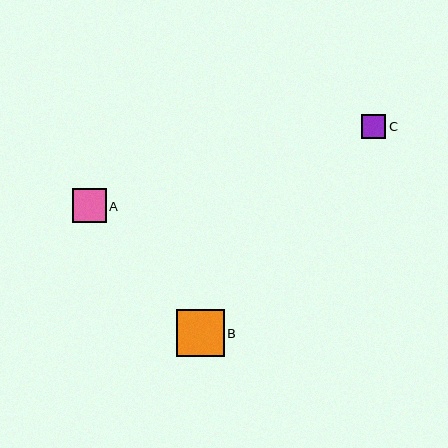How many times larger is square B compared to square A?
Square B is approximately 1.4 times the size of square A.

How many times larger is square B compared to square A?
Square B is approximately 1.4 times the size of square A.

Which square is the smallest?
Square C is the smallest with a size of approximately 24 pixels.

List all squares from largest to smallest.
From largest to smallest: B, A, C.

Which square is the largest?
Square B is the largest with a size of approximately 48 pixels.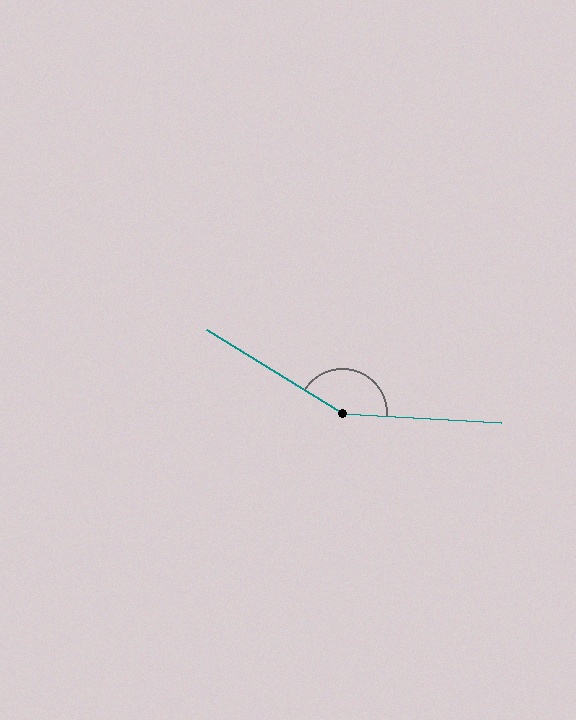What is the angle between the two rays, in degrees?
Approximately 152 degrees.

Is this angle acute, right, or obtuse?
It is obtuse.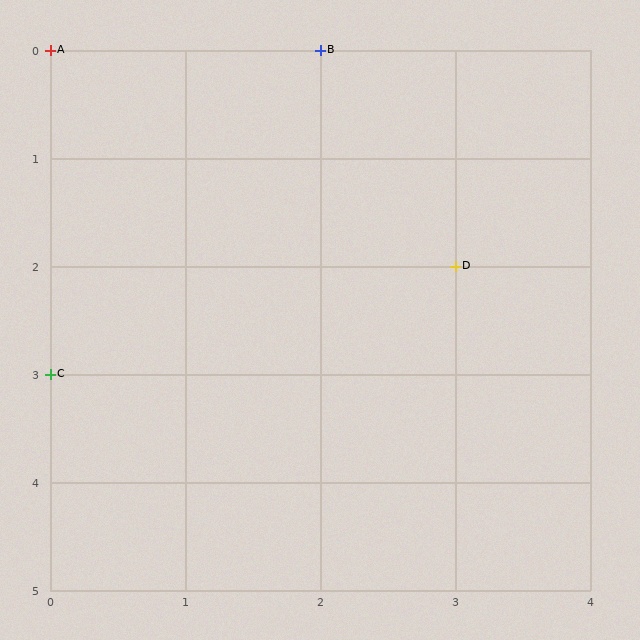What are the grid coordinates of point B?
Point B is at grid coordinates (2, 0).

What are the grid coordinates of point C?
Point C is at grid coordinates (0, 3).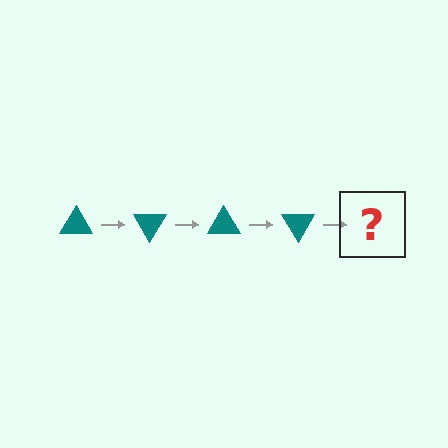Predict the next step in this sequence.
The next step is a teal triangle rotated 240 degrees.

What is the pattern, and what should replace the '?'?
The pattern is that the triangle rotates 60 degrees each step. The '?' should be a teal triangle rotated 240 degrees.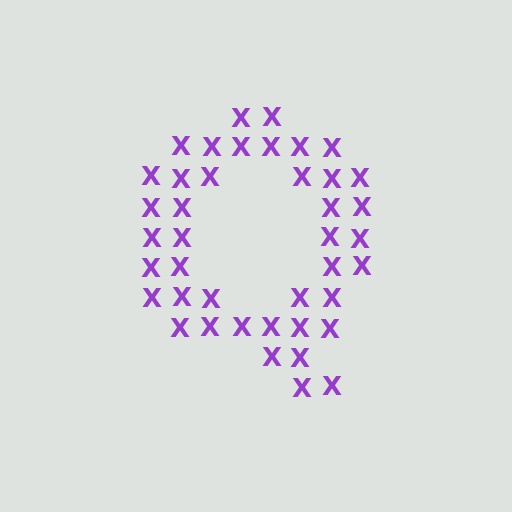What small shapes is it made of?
It is made of small letter X's.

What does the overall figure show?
The overall figure shows the letter Q.